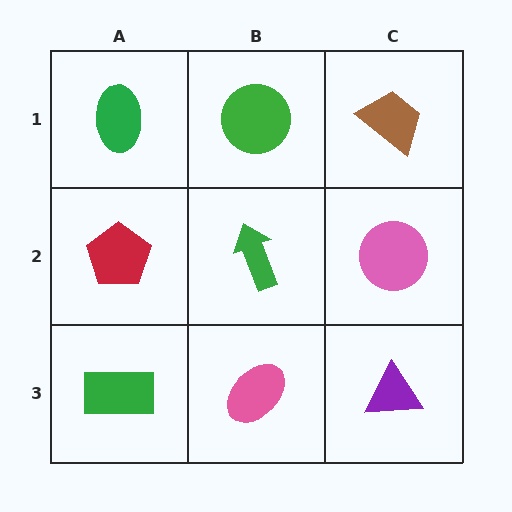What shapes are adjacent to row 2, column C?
A brown trapezoid (row 1, column C), a purple triangle (row 3, column C), a green arrow (row 2, column B).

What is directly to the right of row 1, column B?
A brown trapezoid.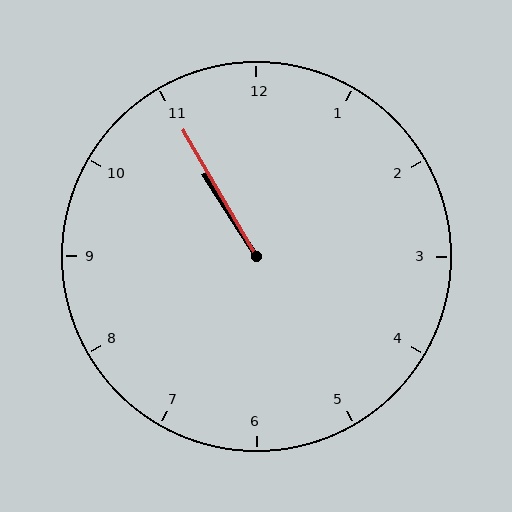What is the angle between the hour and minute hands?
Approximately 2 degrees.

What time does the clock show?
10:55.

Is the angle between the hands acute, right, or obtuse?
It is acute.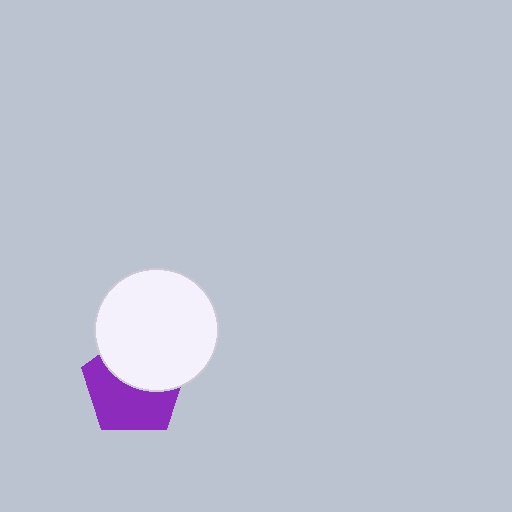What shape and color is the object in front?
The object in front is a white circle.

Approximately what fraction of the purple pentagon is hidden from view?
Roughly 45% of the purple pentagon is hidden behind the white circle.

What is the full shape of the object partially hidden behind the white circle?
The partially hidden object is a purple pentagon.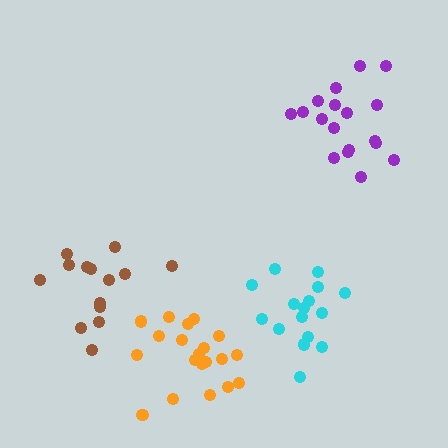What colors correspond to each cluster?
The clusters are colored: purple, cyan, orange, brown.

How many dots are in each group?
Group 1: 18 dots, Group 2: 16 dots, Group 3: 20 dots, Group 4: 14 dots (68 total).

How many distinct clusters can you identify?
There are 4 distinct clusters.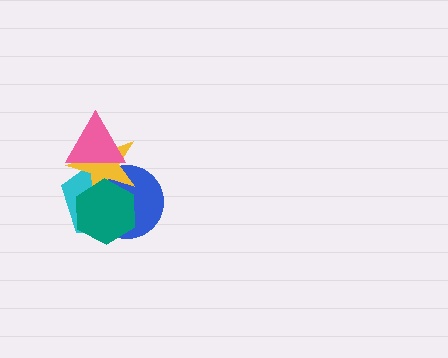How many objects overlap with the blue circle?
3 objects overlap with the blue circle.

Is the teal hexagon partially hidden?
No, no other shape covers it.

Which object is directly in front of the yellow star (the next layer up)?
The teal hexagon is directly in front of the yellow star.